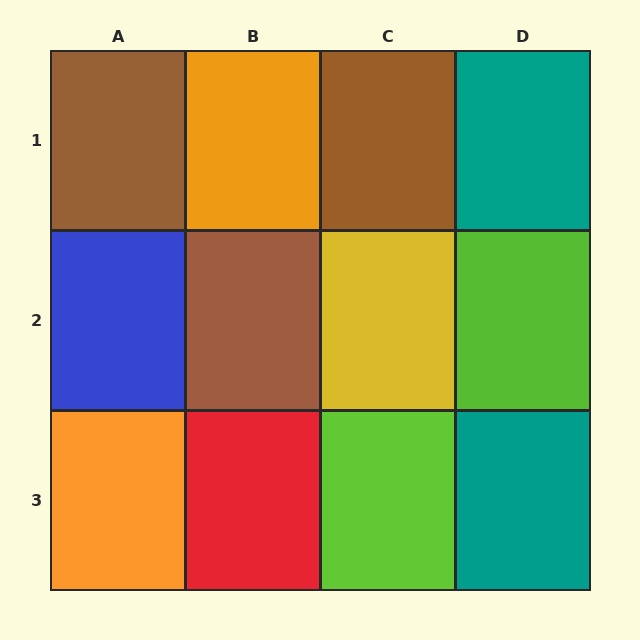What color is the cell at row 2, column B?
Brown.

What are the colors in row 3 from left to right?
Orange, red, lime, teal.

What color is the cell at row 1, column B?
Orange.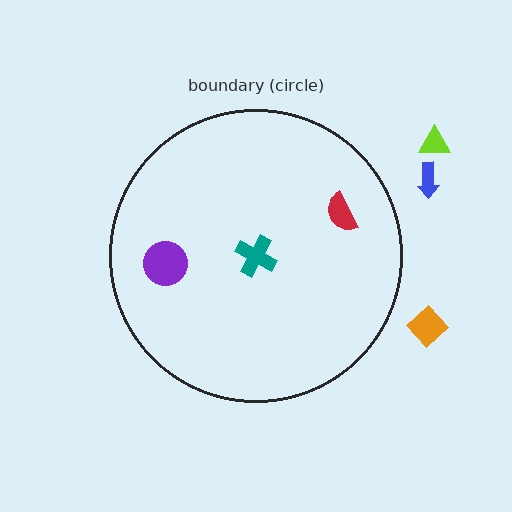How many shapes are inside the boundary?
3 inside, 3 outside.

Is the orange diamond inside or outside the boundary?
Outside.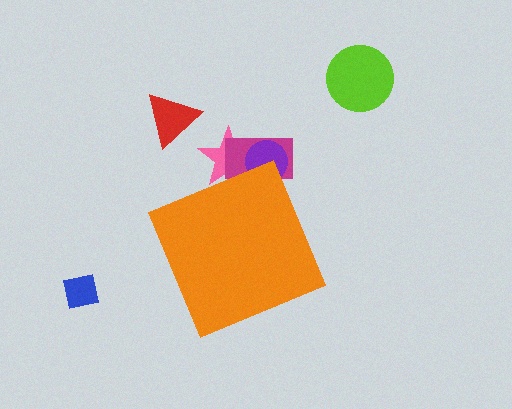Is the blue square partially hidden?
No, the blue square is fully visible.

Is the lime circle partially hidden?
No, the lime circle is fully visible.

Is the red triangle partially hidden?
No, the red triangle is fully visible.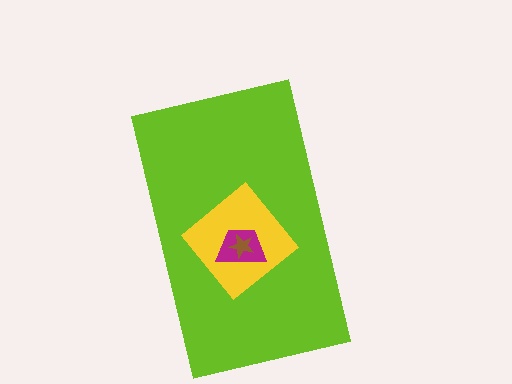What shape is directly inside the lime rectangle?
The yellow diamond.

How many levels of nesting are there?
4.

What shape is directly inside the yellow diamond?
The magenta trapezoid.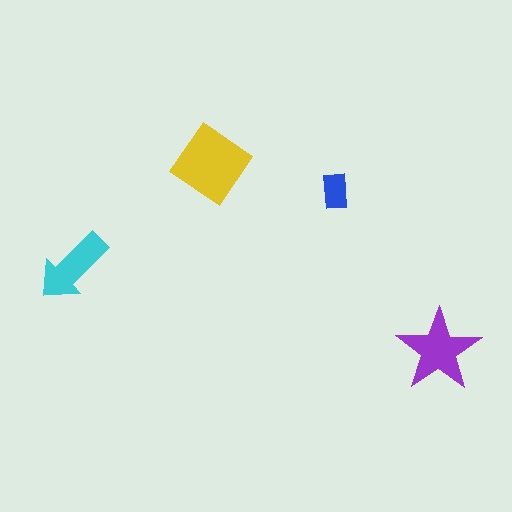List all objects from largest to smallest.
The yellow diamond, the purple star, the cyan arrow, the blue rectangle.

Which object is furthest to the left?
The cyan arrow is leftmost.